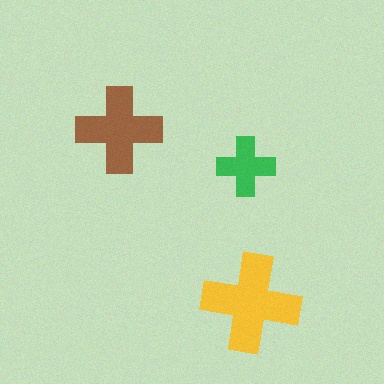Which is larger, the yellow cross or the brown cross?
The yellow one.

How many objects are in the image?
There are 3 objects in the image.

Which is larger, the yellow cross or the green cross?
The yellow one.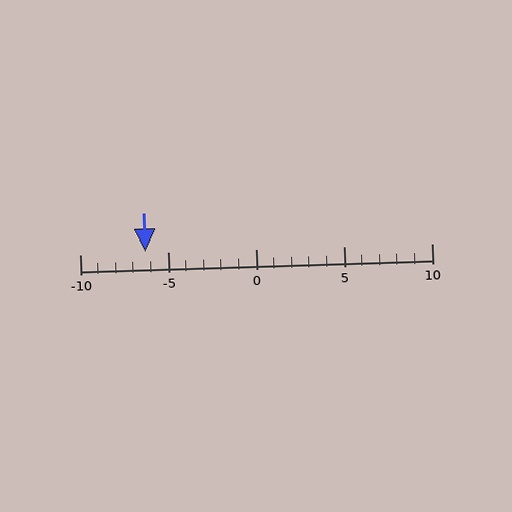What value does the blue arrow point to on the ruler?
The blue arrow points to approximately -6.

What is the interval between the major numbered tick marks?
The major tick marks are spaced 5 units apart.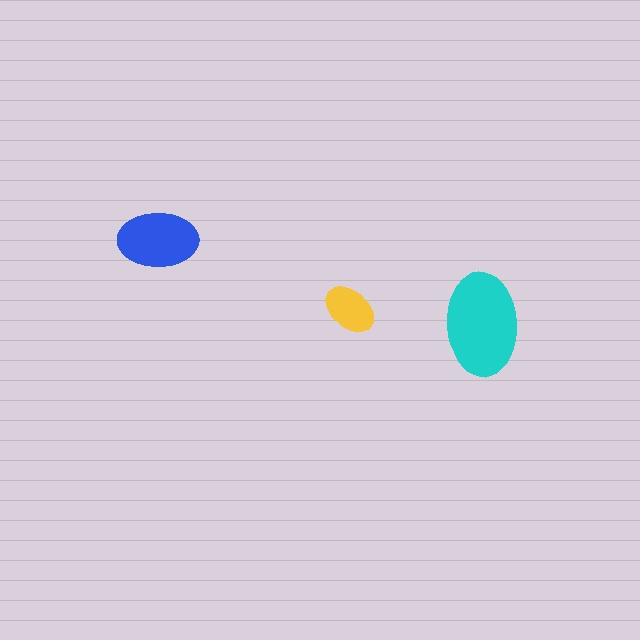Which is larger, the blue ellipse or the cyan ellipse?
The cyan one.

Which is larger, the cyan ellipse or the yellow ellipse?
The cyan one.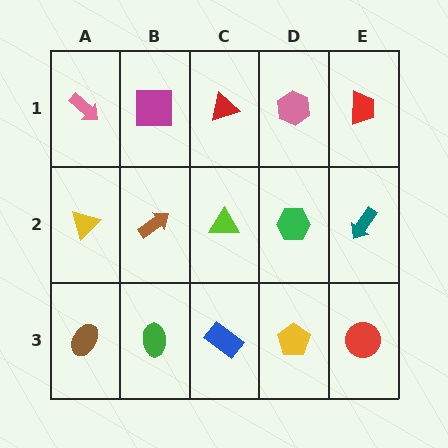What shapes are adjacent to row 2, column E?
A red trapezoid (row 1, column E), a red circle (row 3, column E), a green hexagon (row 2, column D).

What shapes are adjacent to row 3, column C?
A lime triangle (row 2, column C), a green ellipse (row 3, column B), a yellow pentagon (row 3, column D).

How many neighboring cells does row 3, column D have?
3.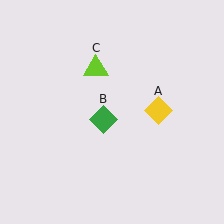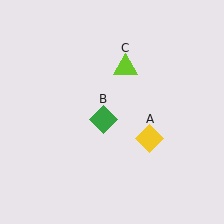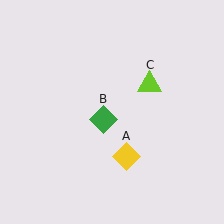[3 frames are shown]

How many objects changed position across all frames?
2 objects changed position: yellow diamond (object A), lime triangle (object C).